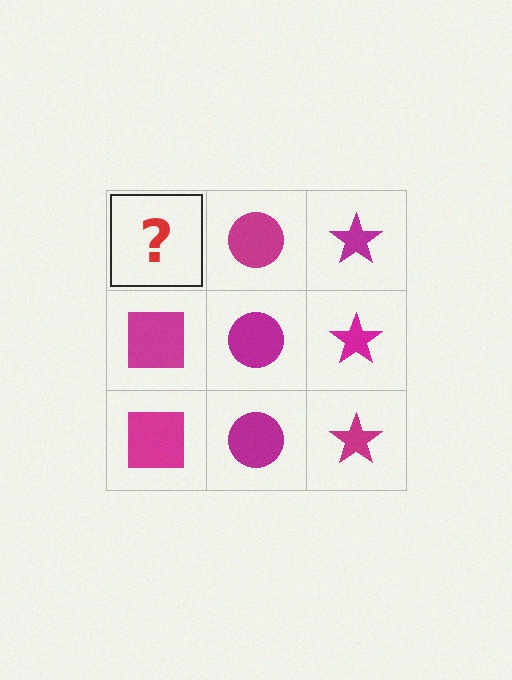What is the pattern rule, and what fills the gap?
The rule is that each column has a consistent shape. The gap should be filled with a magenta square.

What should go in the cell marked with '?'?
The missing cell should contain a magenta square.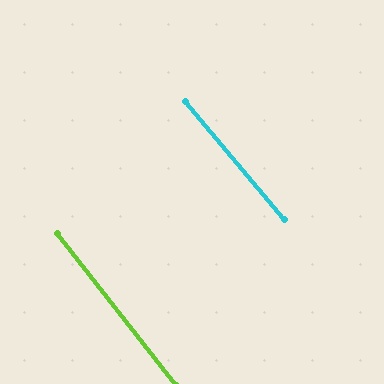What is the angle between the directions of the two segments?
Approximately 2 degrees.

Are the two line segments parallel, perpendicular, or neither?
Parallel — their directions differ by only 2.0°.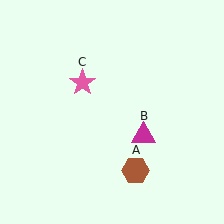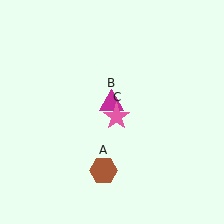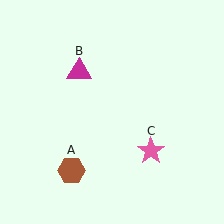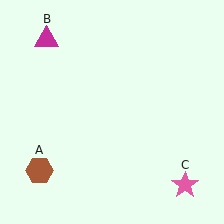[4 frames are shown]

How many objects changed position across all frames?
3 objects changed position: brown hexagon (object A), magenta triangle (object B), pink star (object C).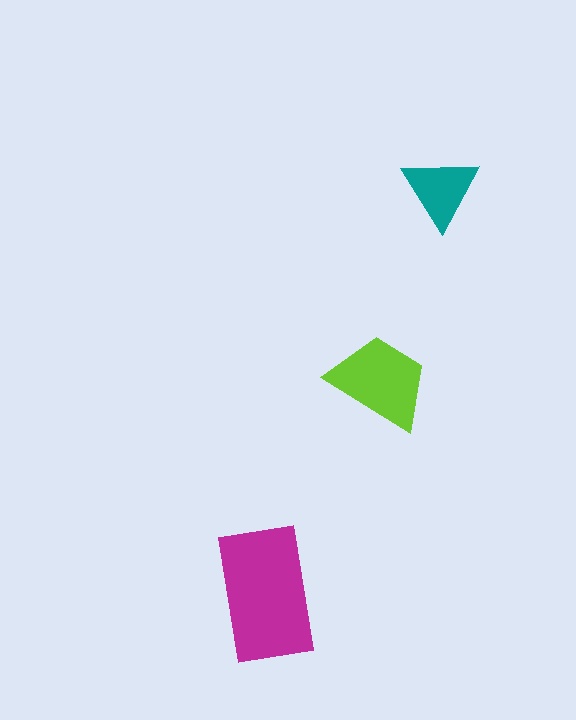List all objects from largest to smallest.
The magenta rectangle, the lime trapezoid, the teal triangle.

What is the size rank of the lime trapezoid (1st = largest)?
2nd.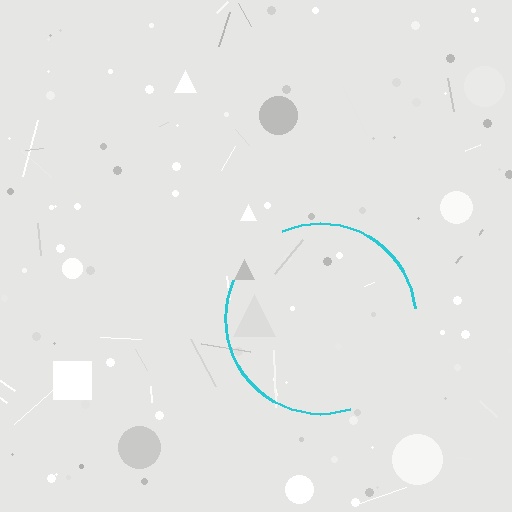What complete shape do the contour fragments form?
The contour fragments form a circle.